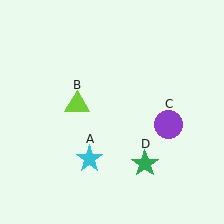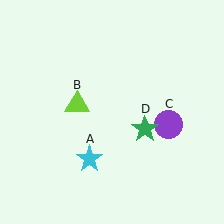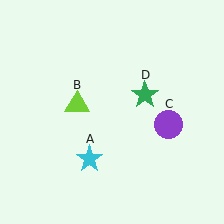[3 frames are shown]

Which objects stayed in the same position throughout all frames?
Cyan star (object A) and lime triangle (object B) and purple circle (object C) remained stationary.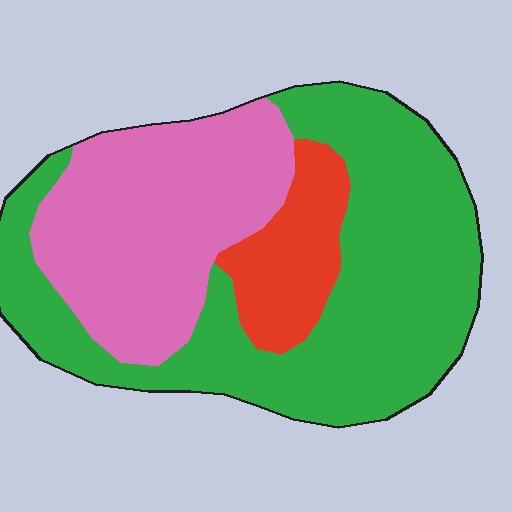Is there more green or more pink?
Green.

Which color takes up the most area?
Green, at roughly 55%.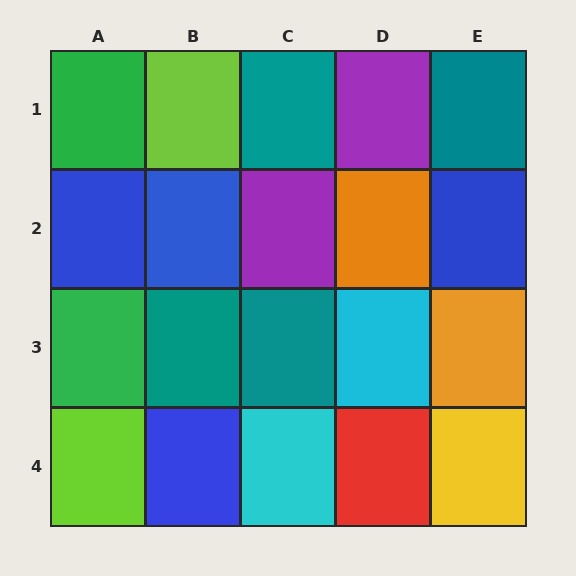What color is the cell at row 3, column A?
Green.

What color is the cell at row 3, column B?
Teal.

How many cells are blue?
4 cells are blue.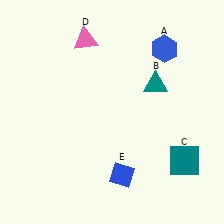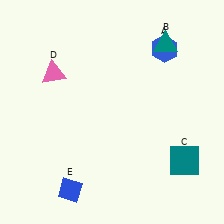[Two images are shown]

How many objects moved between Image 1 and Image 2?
3 objects moved between the two images.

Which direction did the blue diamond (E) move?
The blue diamond (E) moved left.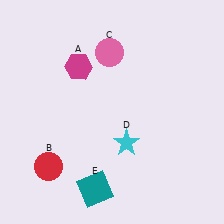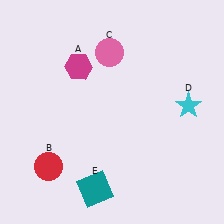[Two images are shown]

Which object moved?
The cyan star (D) moved right.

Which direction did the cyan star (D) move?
The cyan star (D) moved right.